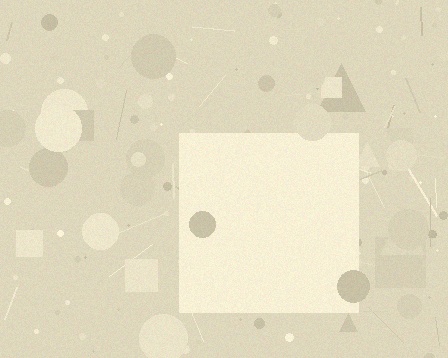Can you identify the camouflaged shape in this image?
The camouflaged shape is a square.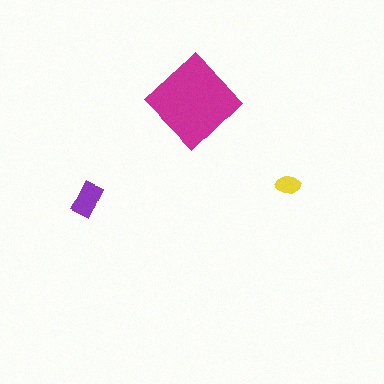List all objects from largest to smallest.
The magenta diamond, the purple rectangle, the yellow ellipse.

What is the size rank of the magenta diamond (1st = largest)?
1st.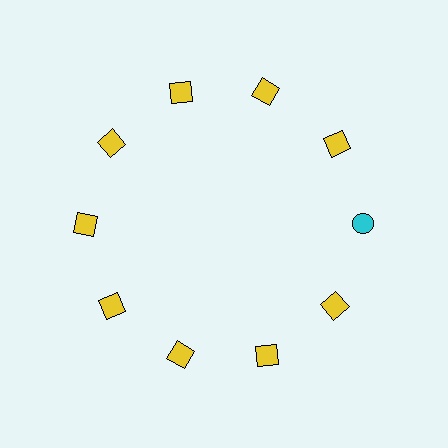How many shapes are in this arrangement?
There are 10 shapes arranged in a ring pattern.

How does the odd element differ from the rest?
It differs in both color (cyan instead of yellow) and shape (circle instead of square).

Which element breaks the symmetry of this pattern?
The cyan circle at roughly the 3 o'clock position breaks the symmetry. All other shapes are yellow squares.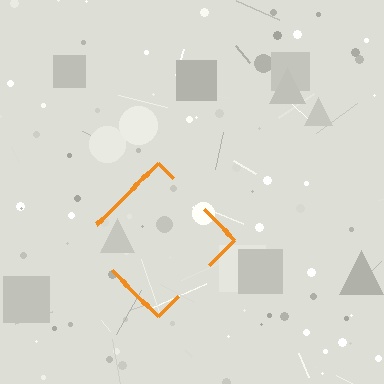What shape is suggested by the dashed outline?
The dashed outline suggests a diamond.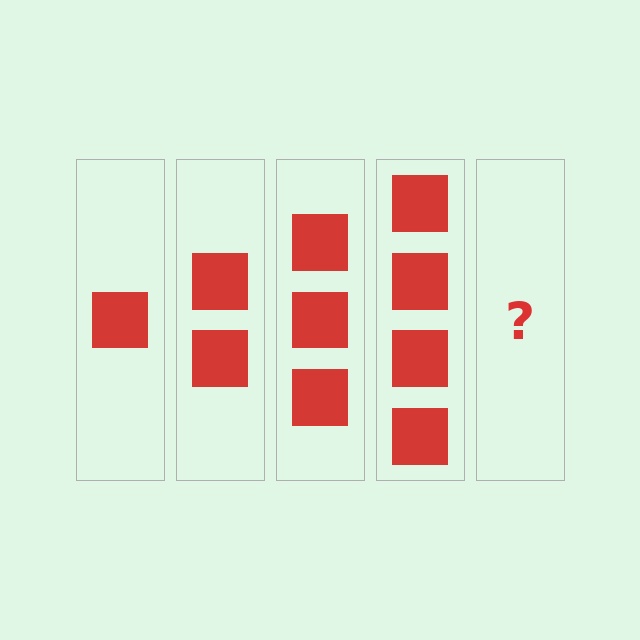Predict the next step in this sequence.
The next step is 5 squares.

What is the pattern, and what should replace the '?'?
The pattern is that each step adds one more square. The '?' should be 5 squares.